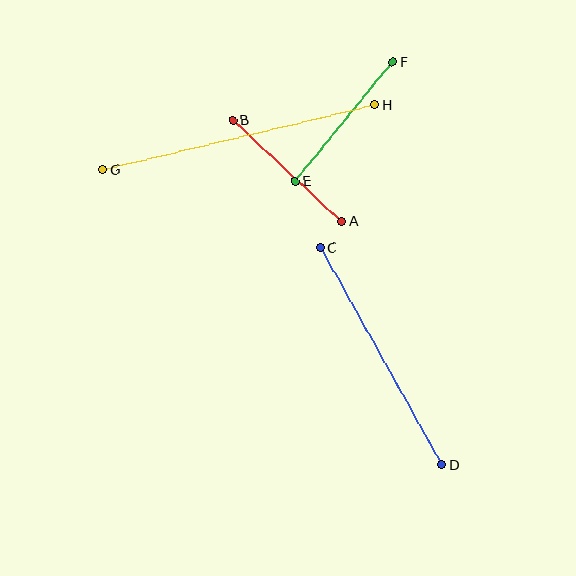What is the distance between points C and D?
The distance is approximately 249 pixels.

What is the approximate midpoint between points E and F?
The midpoint is at approximately (344, 122) pixels.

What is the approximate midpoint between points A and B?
The midpoint is at approximately (287, 171) pixels.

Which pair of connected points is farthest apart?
Points G and H are farthest apart.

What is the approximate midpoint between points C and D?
The midpoint is at approximately (381, 356) pixels.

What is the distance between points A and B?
The distance is approximately 148 pixels.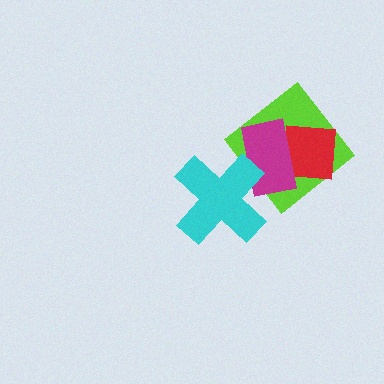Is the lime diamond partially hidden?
Yes, it is partially covered by another shape.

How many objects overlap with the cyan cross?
1 object overlaps with the cyan cross.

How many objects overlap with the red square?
2 objects overlap with the red square.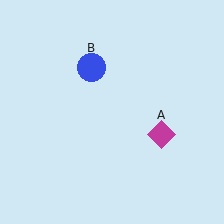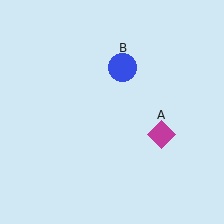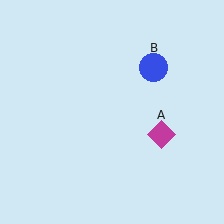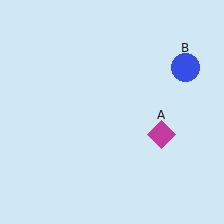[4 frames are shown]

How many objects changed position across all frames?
1 object changed position: blue circle (object B).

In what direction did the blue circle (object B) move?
The blue circle (object B) moved right.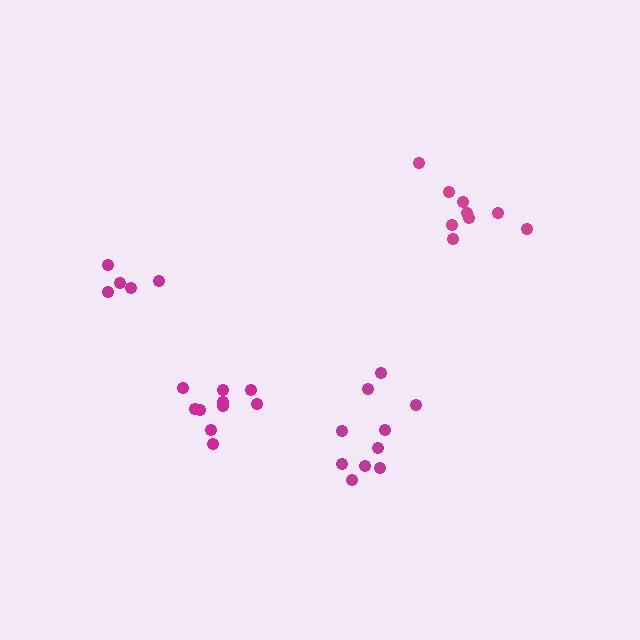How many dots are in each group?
Group 1: 9 dots, Group 2: 10 dots, Group 3: 10 dots, Group 4: 5 dots (34 total).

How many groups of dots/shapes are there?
There are 4 groups.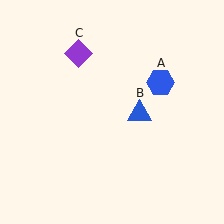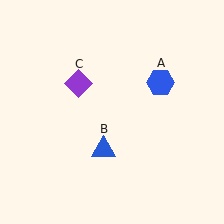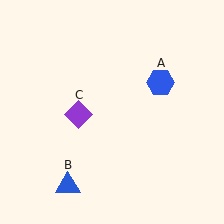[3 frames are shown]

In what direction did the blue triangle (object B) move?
The blue triangle (object B) moved down and to the left.